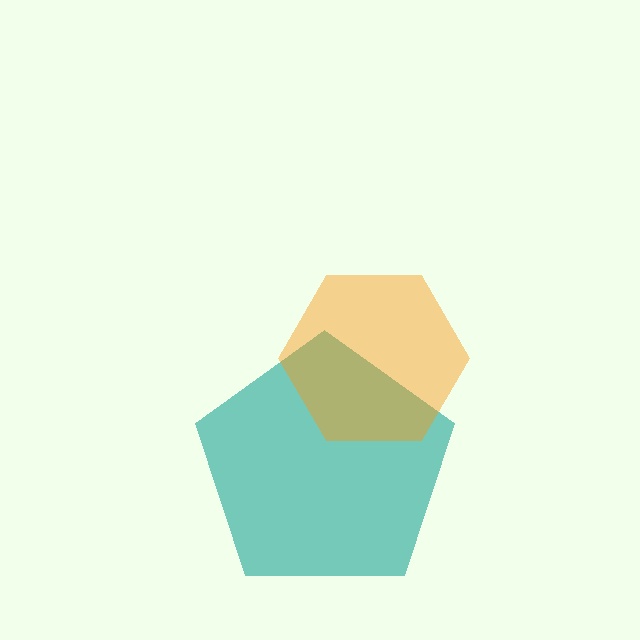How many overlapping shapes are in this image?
There are 2 overlapping shapes in the image.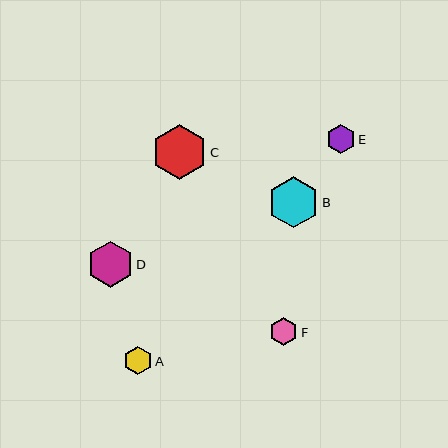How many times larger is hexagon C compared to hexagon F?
Hexagon C is approximately 1.9 times the size of hexagon F.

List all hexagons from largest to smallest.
From largest to smallest: C, B, D, E, F, A.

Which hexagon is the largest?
Hexagon C is the largest with a size of approximately 56 pixels.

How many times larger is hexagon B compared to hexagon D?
Hexagon B is approximately 1.1 times the size of hexagon D.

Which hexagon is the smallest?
Hexagon A is the smallest with a size of approximately 28 pixels.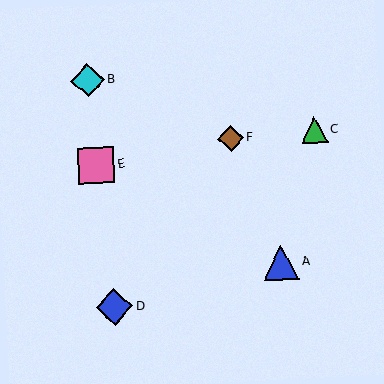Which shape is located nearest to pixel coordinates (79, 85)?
The cyan diamond (labeled B) at (88, 80) is nearest to that location.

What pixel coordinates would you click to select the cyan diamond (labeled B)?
Click at (88, 80) to select the cyan diamond B.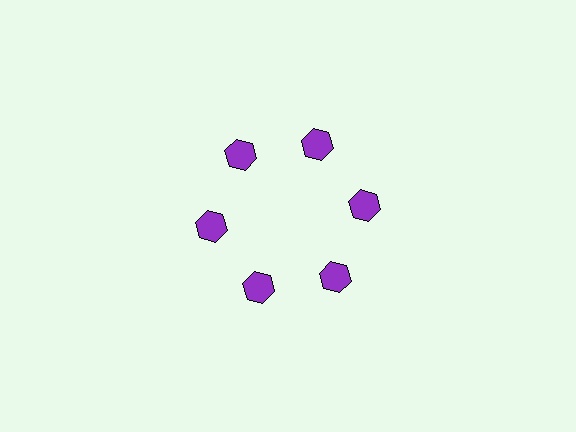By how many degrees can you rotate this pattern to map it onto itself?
The pattern maps onto itself every 60 degrees of rotation.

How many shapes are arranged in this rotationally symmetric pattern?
There are 6 shapes, arranged in 6 groups of 1.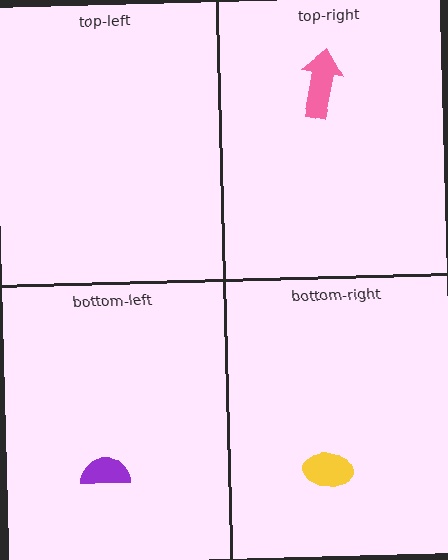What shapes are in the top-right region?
The pink arrow.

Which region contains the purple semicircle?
The bottom-left region.